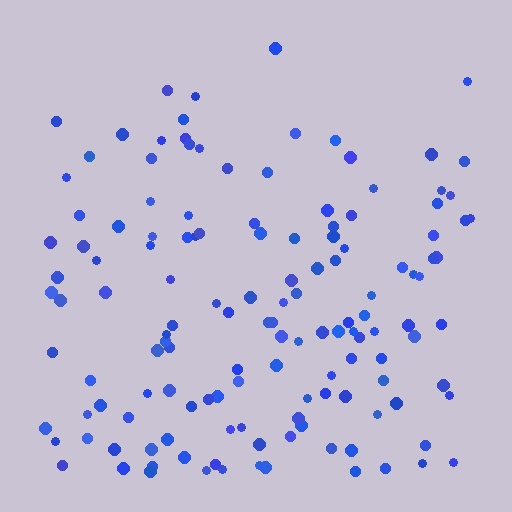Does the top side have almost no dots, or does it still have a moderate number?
Still a moderate number, just noticeably fewer than the bottom.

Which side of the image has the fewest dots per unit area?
The top.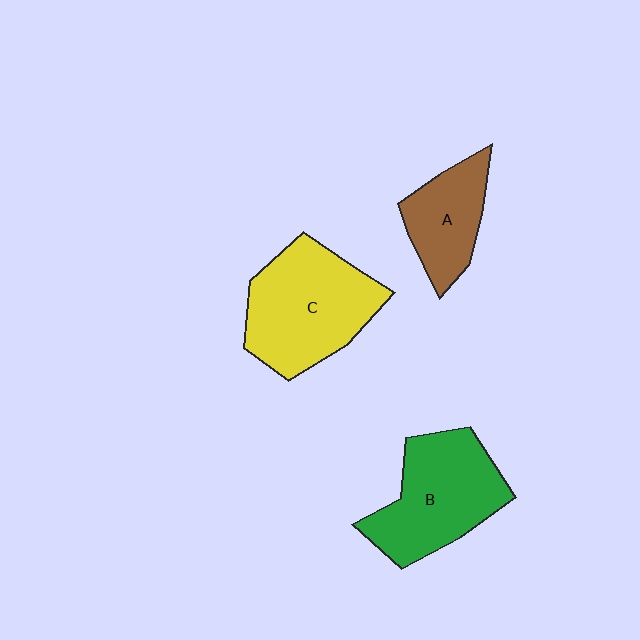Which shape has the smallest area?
Shape A (brown).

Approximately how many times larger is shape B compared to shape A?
Approximately 1.6 times.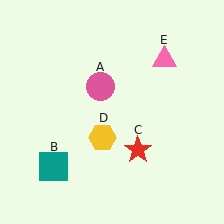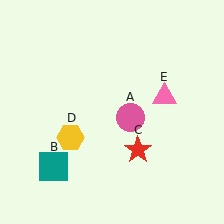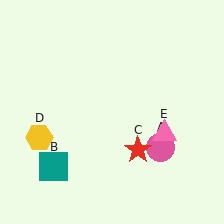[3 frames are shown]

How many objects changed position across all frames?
3 objects changed position: pink circle (object A), yellow hexagon (object D), pink triangle (object E).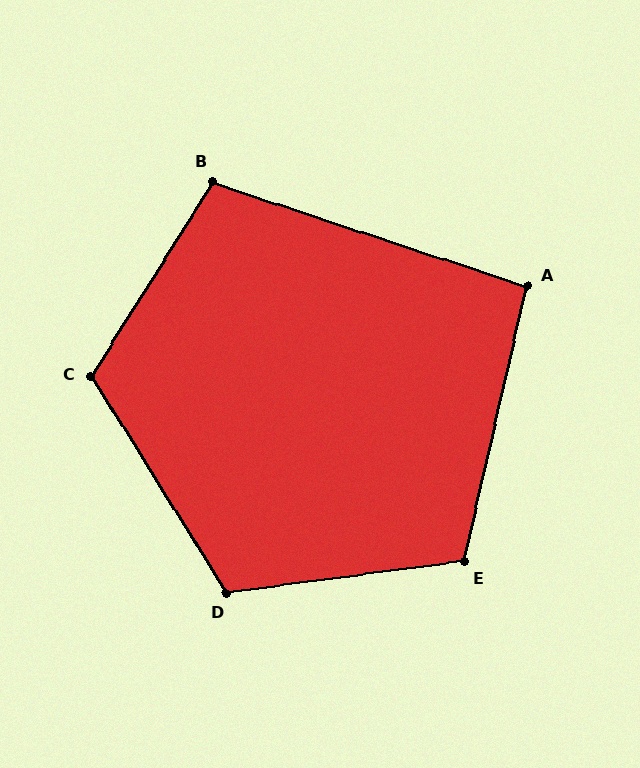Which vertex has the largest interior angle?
C, at approximately 116 degrees.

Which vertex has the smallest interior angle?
A, at approximately 96 degrees.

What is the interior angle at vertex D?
Approximately 114 degrees (obtuse).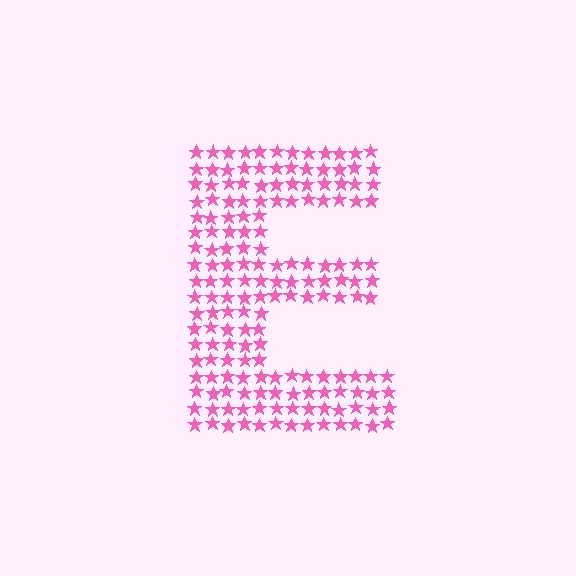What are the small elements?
The small elements are stars.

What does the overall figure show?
The overall figure shows the letter E.